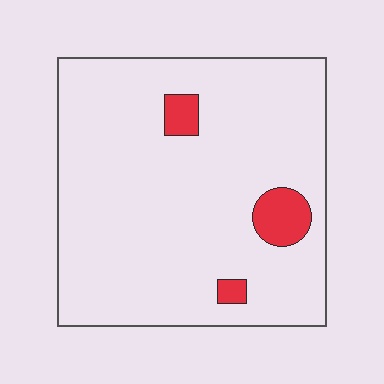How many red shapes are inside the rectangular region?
3.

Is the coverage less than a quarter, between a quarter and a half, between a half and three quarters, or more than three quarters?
Less than a quarter.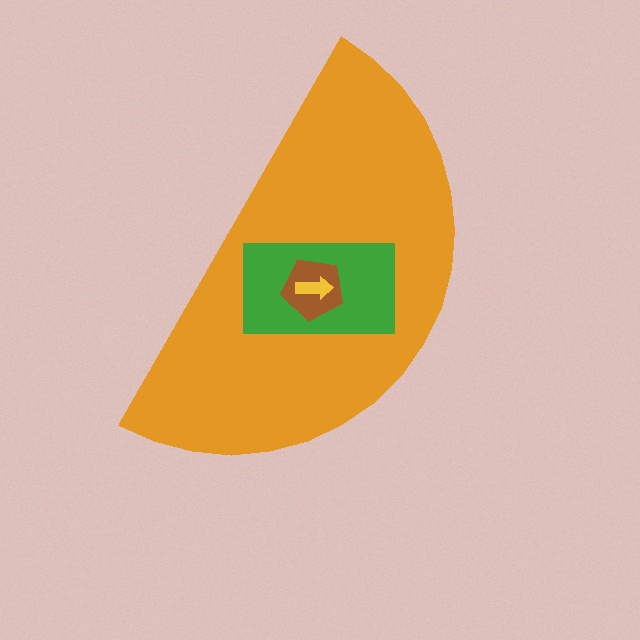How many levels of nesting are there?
4.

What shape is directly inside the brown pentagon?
The yellow arrow.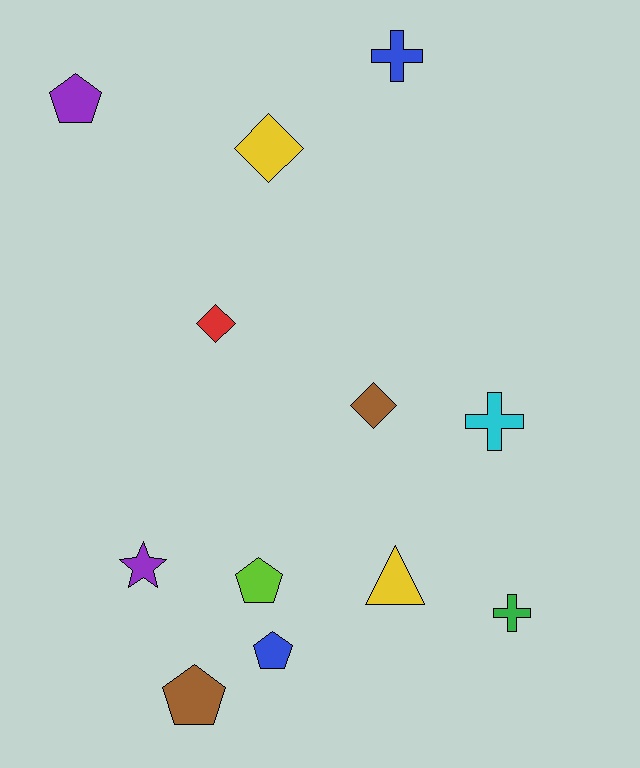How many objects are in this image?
There are 12 objects.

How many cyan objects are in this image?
There is 1 cyan object.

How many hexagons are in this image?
There are no hexagons.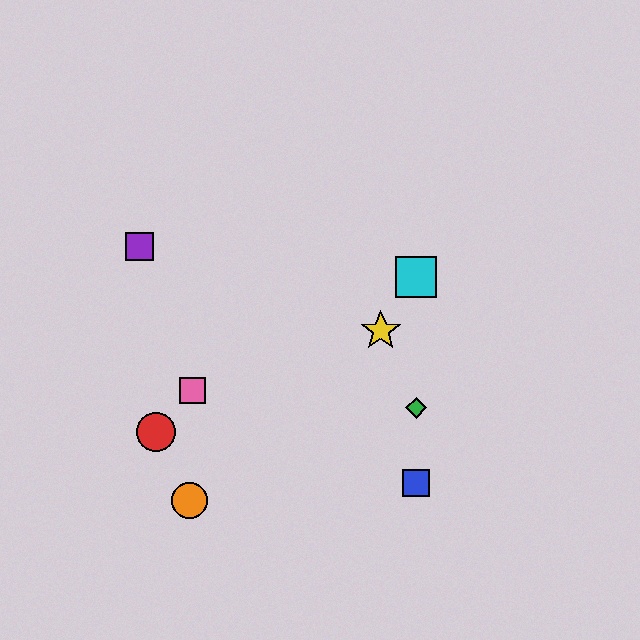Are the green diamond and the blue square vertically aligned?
Yes, both are at x≈416.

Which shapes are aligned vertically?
The blue square, the green diamond, the cyan square are aligned vertically.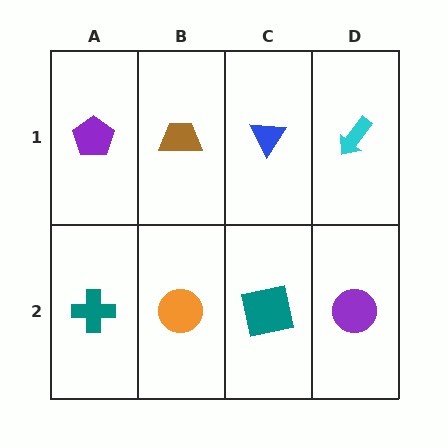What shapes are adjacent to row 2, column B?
A brown trapezoid (row 1, column B), a teal cross (row 2, column A), a teal square (row 2, column C).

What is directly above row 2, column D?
A cyan arrow.